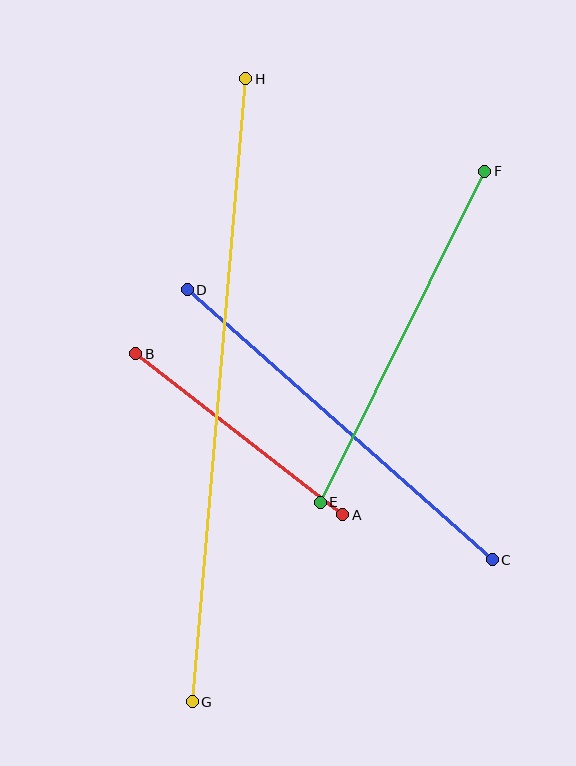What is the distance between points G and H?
The distance is approximately 626 pixels.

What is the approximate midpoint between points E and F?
The midpoint is at approximately (403, 337) pixels.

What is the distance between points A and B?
The distance is approximately 262 pixels.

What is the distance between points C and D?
The distance is approximately 408 pixels.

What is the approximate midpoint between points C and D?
The midpoint is at approximately (340, 425) pixels.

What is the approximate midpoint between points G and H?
The midpoint is at approximately (219, 390) pixels.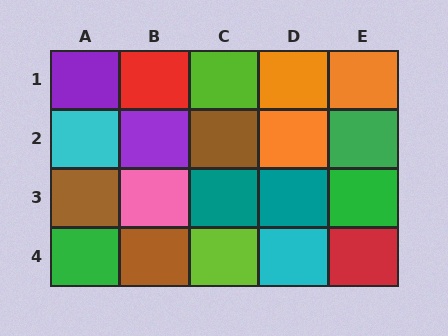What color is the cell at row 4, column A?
Green.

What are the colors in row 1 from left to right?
Purple, red, lime, orange, orange.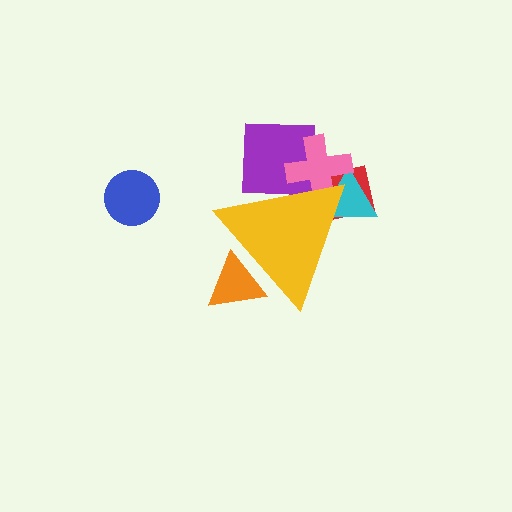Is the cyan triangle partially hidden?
Yes, the cyan triangle is partially hidden behind the yellow triangle.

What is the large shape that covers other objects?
A yellow triangle.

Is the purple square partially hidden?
Yes, the purple square is partially hidden behind the yellow triangle.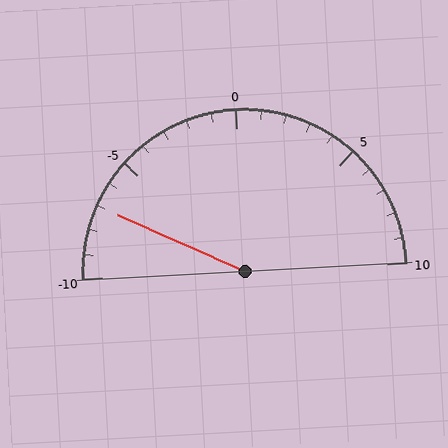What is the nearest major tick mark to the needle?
The nearest major tick mark is -5.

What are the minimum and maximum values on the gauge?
The gauge ranges from -10 to 10.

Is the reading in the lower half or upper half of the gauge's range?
The reading is in the lower half of the range (-10 to 10).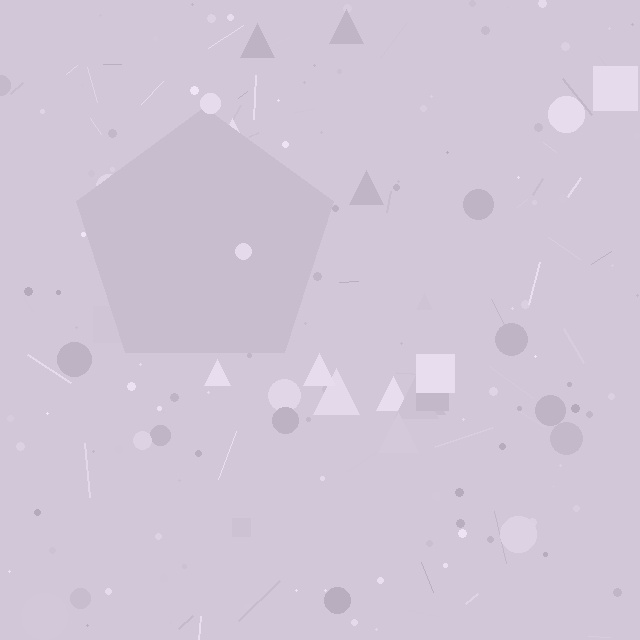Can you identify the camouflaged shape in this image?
The camouflaged shape is a pentagon.